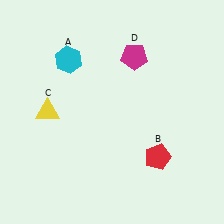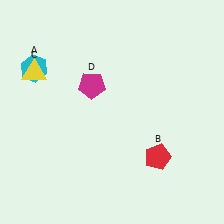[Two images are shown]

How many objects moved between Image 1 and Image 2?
3 objects moved between the two images.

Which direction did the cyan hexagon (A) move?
The cyan hexagon (A) moved left.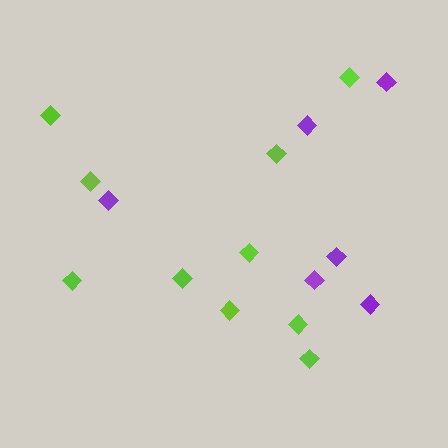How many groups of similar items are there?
There are 2 groups: one group of lime diamonds (10) and one group of purple diamonds (6).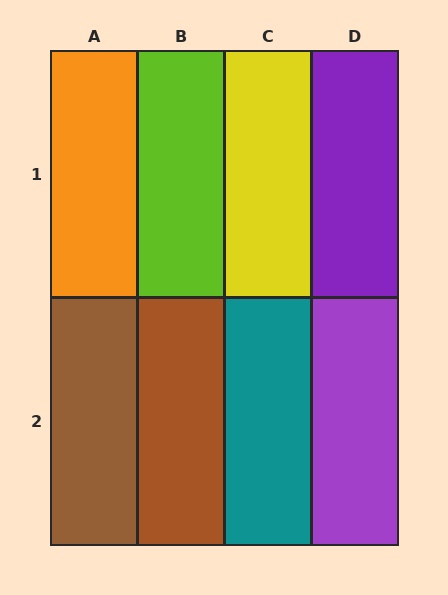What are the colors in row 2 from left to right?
Brown, brown, teal, purple.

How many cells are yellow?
1 cell is yellow.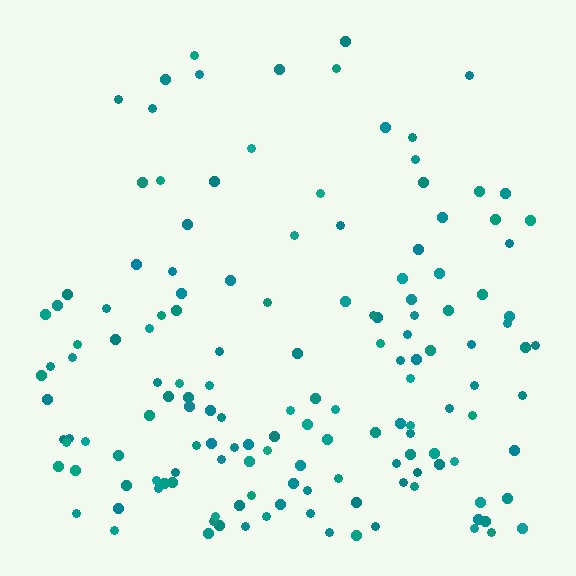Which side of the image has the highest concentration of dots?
The bottom.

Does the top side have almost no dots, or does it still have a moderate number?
Still a moderate number, just noticeably fewer than the bottom.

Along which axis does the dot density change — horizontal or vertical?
Vertical.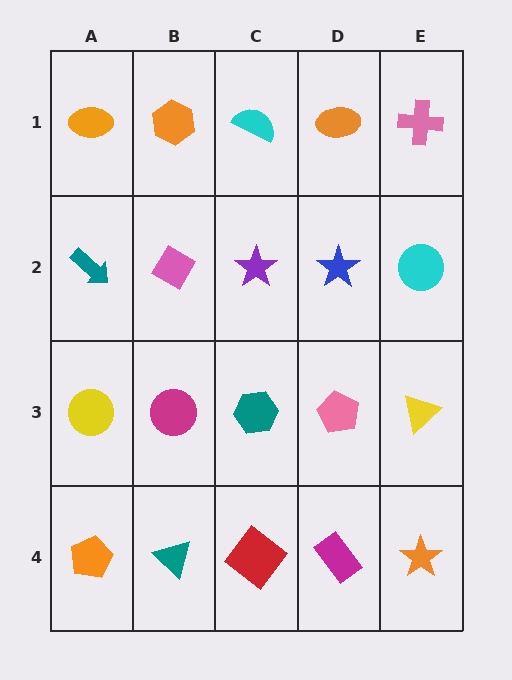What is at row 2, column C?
A purple star.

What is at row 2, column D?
A blue star.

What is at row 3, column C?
A teal hexagon.